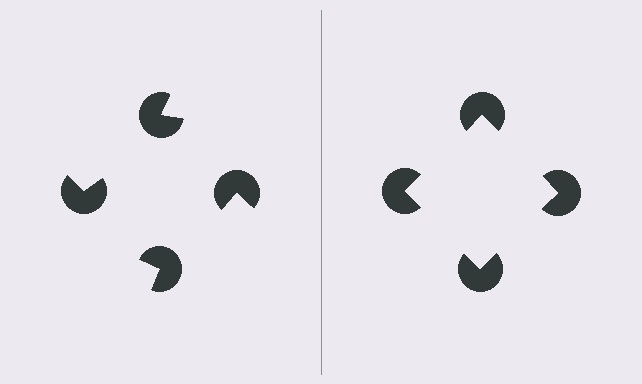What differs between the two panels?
The pac-man discs are positioned identically on both sides; only the wedge orientations differ. On the right they align to a square; on the left they are misaligned.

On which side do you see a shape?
An illusory square appears on the right side. On the left side the wedge cuts are rotated, so no coherent shape forms.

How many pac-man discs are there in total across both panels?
8 — 4 on each side.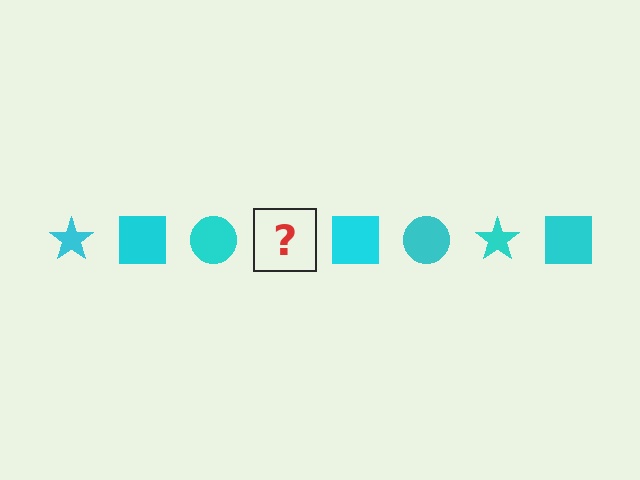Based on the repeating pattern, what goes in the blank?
The blank should be a cyan star.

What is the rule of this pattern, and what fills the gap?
The rule is that the pattern cycles through star, square, circle shapes in cyan. The gap should be filled with a cyan star.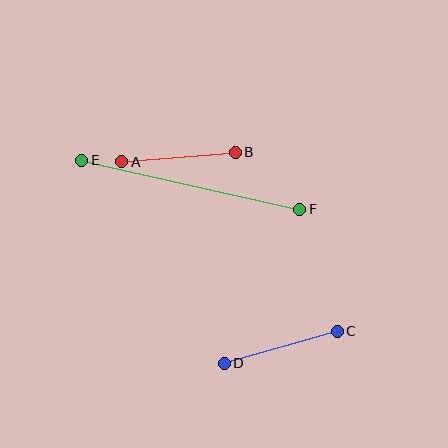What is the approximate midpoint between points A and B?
The midpoint is at approximately (178, 157) pixels.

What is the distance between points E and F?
The distance is approximately 224 pixels.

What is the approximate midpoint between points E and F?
The midpoint is at approximately (191, 185) pixels.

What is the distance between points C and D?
The distance is approximately 117 pixels.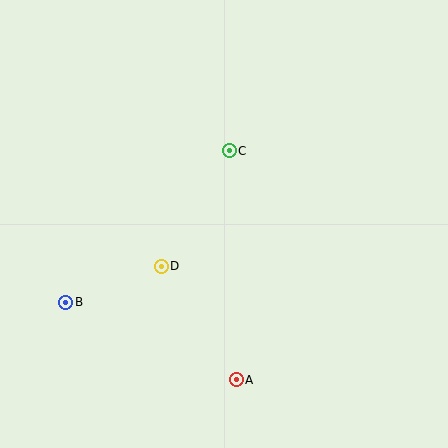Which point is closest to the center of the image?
Point C at (229, 151) is closest to the center.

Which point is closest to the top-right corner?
Point C is closest to the top-right corner.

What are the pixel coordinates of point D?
Point D is at (161, 266).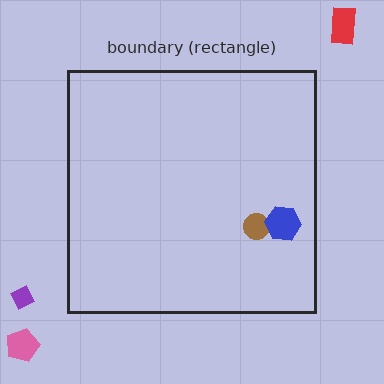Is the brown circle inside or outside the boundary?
Inside.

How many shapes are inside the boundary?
2 inside, 3 outside.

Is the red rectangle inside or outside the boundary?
Outside.